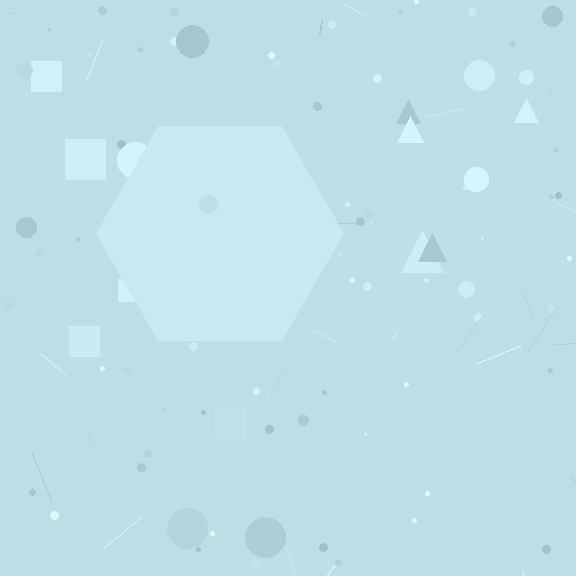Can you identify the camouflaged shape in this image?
The camouflaged shape is a hexagon.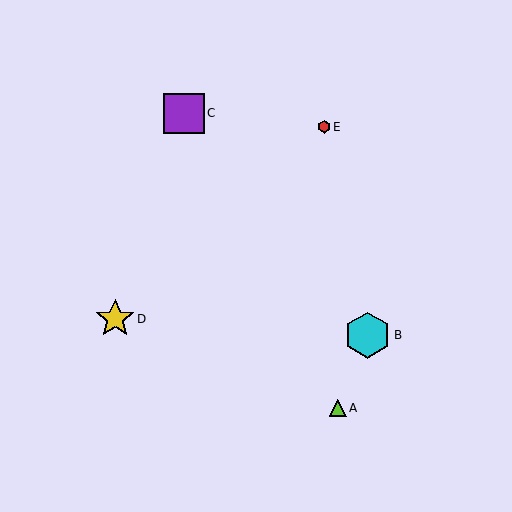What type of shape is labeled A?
Shape A is a lime triangle.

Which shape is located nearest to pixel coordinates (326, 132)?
The red hexagon (labeled E) at (324, 127) is nearest to that location.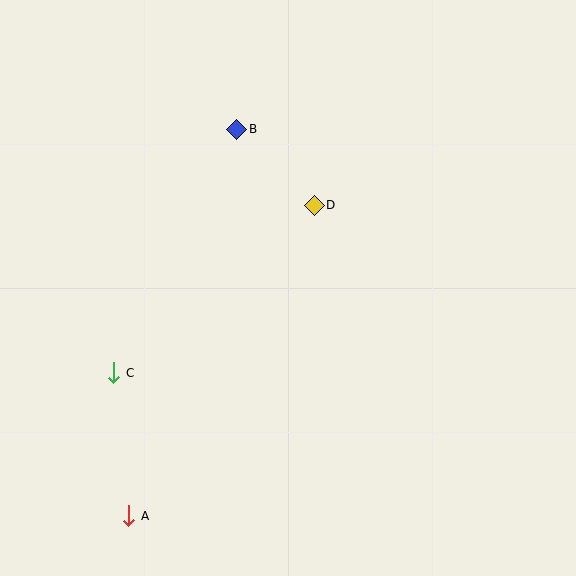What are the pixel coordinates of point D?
Point D is at (314, 205).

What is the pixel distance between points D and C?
The distance between D and C is 261 pixels.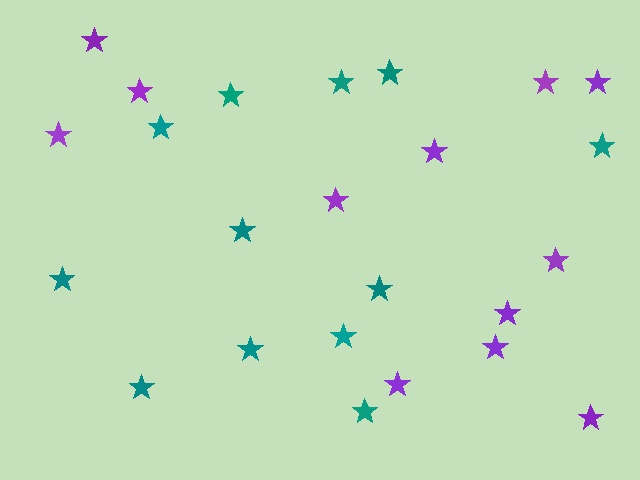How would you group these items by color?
There are 2 groups: one group of teal stars (12) and one group of purple stars (12).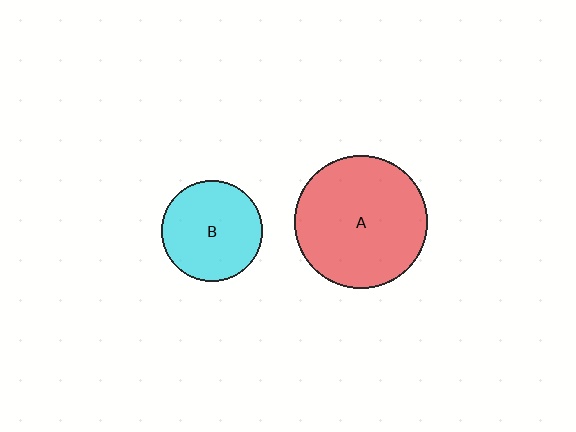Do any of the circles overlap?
No, none of the circles overlap.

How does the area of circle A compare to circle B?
Approximately 1.7 times.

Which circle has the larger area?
Circle A (red).